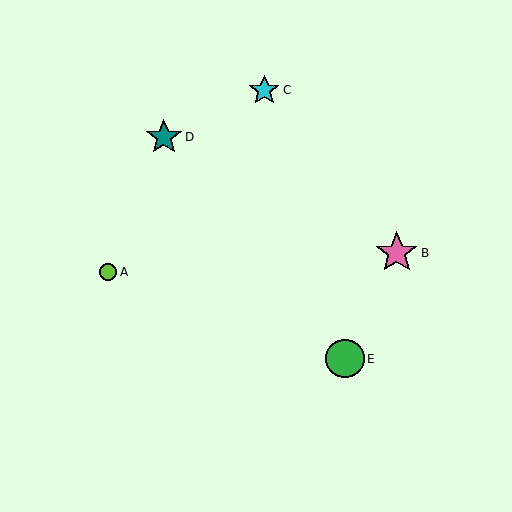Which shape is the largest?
The pink star (labeled B) is the largest.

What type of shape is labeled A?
Shape A is a lime circle.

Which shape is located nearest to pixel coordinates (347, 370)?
The green circle (labeled E) at (345, 359) is nearest to that location.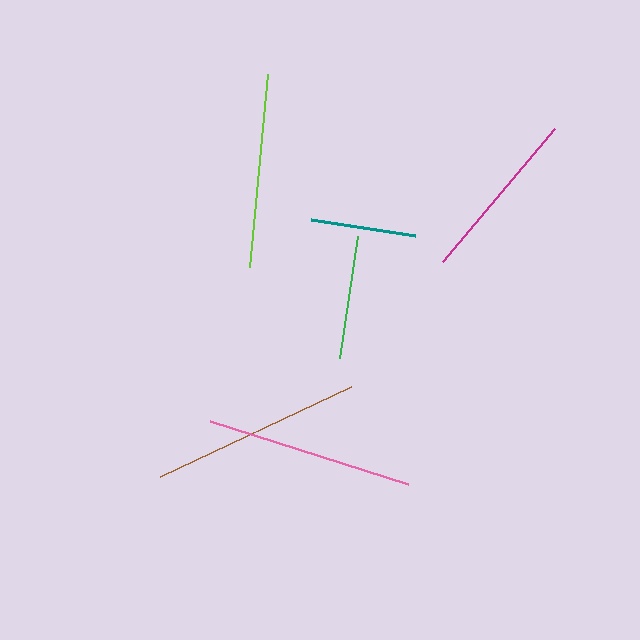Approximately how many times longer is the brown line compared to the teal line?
The brown line is approximately 2.0 times the length of the teal line.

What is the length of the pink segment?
The pink segment is approximately 208 pixels long.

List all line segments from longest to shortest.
From longest to shortest: brown, pink, lime, magenta, green, teal.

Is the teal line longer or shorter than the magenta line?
The magenta line is longer than the teal line.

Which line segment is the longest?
The brown line is the longest at approximately 212 pixels.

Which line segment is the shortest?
The teal line is the shortest at approximately 105 pixels.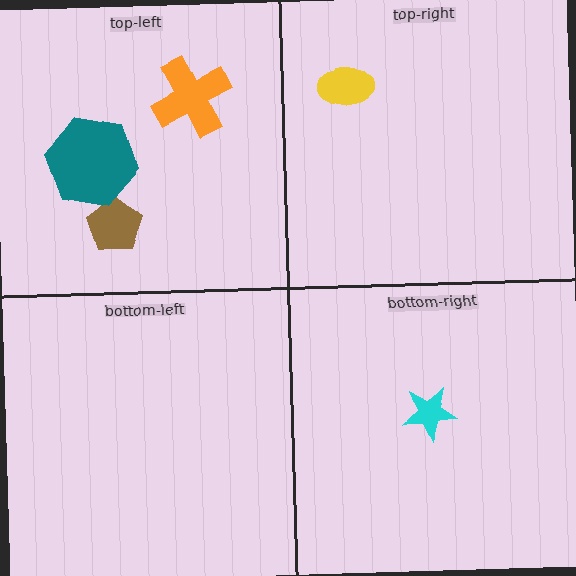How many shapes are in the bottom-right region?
1.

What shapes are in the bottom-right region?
The cyan star.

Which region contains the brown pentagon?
The top-left region.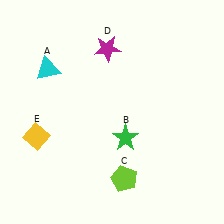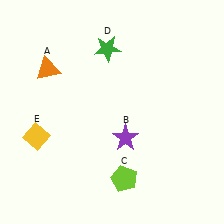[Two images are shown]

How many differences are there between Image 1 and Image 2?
There are 3 differences between the two images.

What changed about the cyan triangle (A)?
In Image 1, A is cyan. In Image 2, it changed to orange.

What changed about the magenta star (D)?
In Image 1, D is magenta. In Image 2, it changed to green.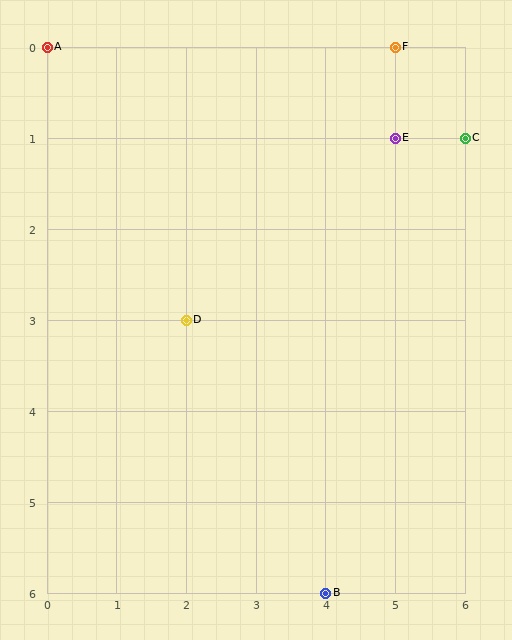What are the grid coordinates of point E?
Point E is at grid coordinates (5, 1).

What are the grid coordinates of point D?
Point D is at grid coordinates (2, 3).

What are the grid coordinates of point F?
Point F is at grid coordinates (5, 0).